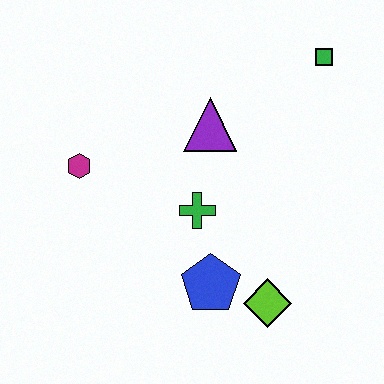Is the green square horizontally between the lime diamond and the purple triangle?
No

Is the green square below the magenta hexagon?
No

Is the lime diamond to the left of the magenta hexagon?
No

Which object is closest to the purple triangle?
The green cross is closest to the purple triangle.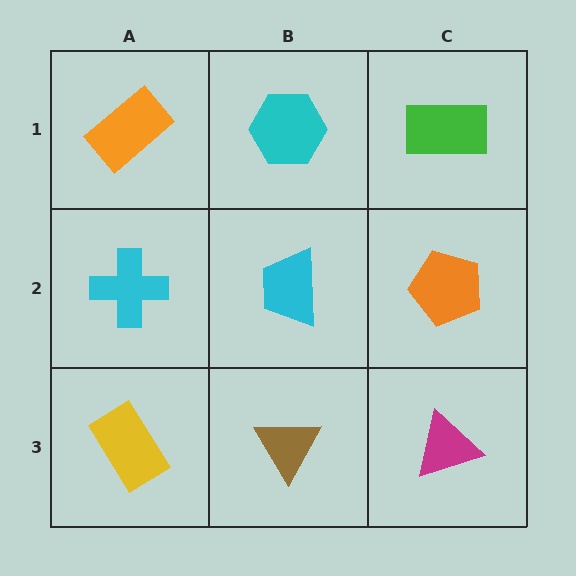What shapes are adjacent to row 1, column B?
A cyan trapezoid (row 2, column B), an orange rectangle (row 1, column A), a green rectangle (row 1, column C).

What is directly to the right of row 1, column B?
A green rectangle.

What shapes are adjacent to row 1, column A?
A cyan cross (row 2, column A), a cyan hexagon (row 1, column B).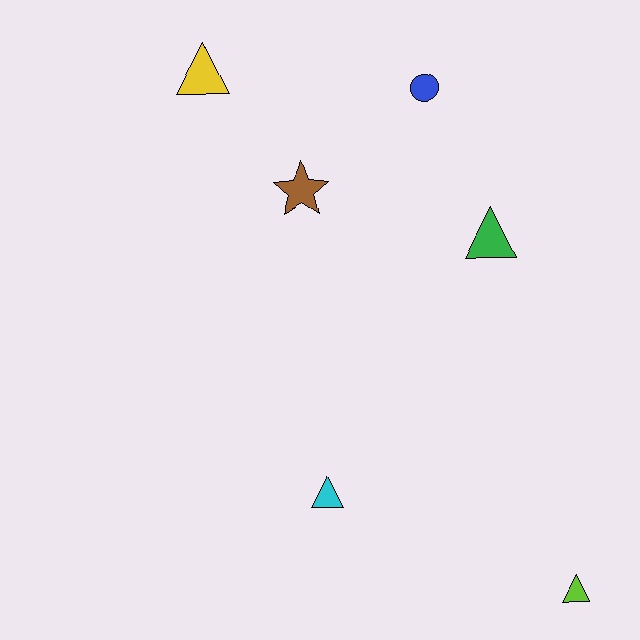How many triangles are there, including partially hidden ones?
There are 4 triangles.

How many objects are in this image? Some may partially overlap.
There are 6 objects.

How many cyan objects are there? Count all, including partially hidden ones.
There is 1 cyan object.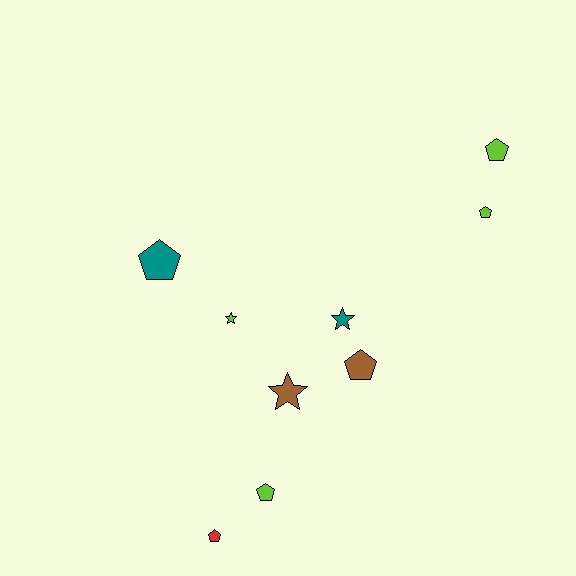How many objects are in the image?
There are 9 objects.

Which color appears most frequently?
Lime, with 4 objects.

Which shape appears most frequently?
Pentagon, with 6 objects.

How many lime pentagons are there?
There are 3 lime pentagons.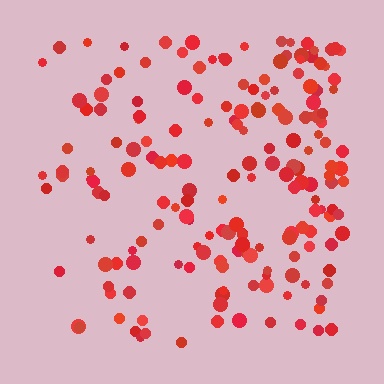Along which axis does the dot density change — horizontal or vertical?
Horizontal.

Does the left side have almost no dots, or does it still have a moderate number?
Still a moderate number, just noticeably fewer than the right.